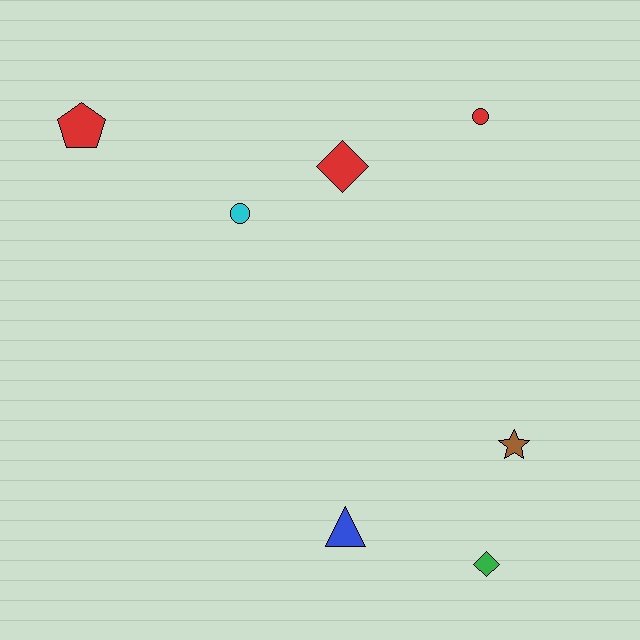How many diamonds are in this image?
There are 2 diamonds.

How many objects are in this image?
There are 7 objects.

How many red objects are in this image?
There are 3 red objects.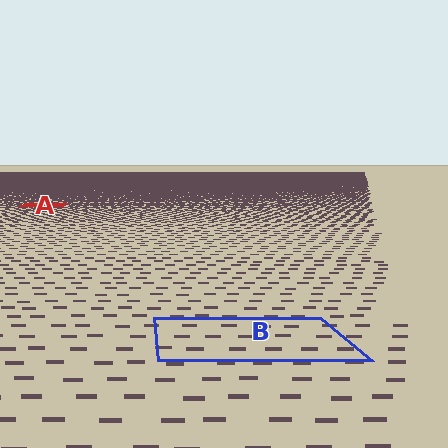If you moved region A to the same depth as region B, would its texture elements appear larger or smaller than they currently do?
They would appear larger. At a closer depth, the same texture elements are projected at a bigger on-screen size.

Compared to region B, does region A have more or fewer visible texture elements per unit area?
Region A has more texture elements per unit area — they are packed more densely because it is farther away.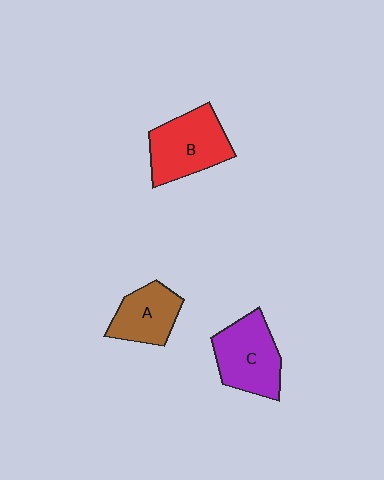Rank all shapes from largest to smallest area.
From largest to smallest: B (red), C (purple), A (brown).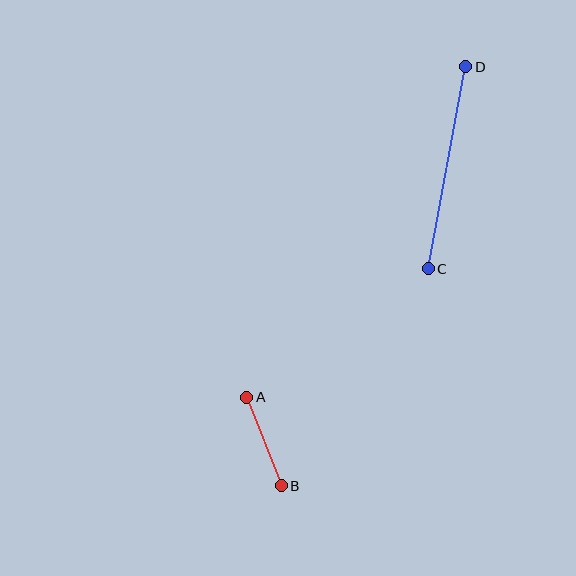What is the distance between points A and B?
The distance is approximately 95 pixels.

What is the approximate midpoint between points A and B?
The midpoint is at approximately (264, 442) pixels.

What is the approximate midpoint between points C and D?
The midpoint is at approximately (447, 168) pixels.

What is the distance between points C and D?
The distance is approximately 206 pixels.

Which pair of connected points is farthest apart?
Points C and D are farthest apart.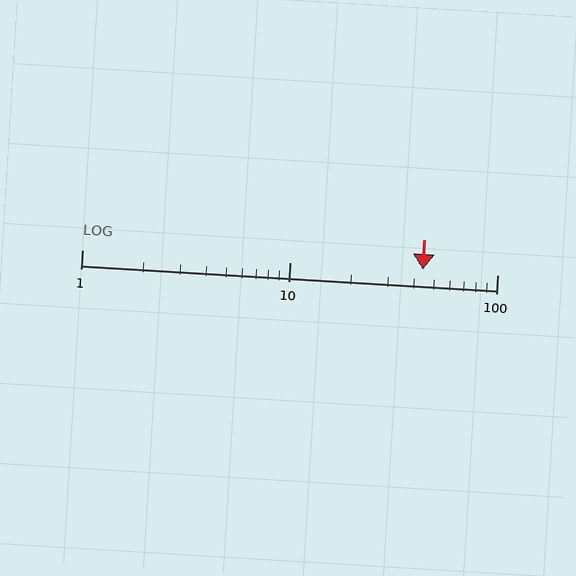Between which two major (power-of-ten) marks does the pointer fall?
The pointer is between 10 and 100.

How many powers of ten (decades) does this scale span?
The scale spans 2 decades, from 1 to 100.